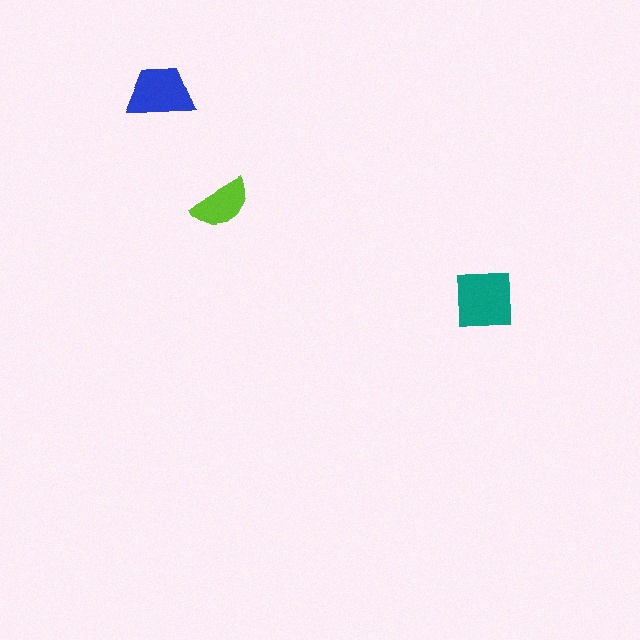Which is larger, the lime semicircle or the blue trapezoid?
The blue trapezoid.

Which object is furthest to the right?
The teal square is rightmost.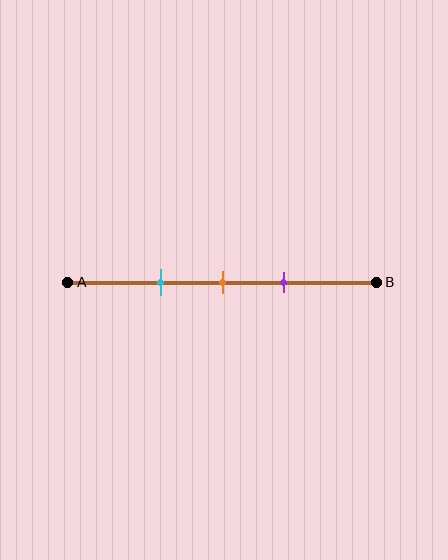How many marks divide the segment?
There are 3 marks dividing the segment.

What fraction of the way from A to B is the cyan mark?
The cyan mark is approximately 30% (0.3) of the way from A to B.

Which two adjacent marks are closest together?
The orange and purple marks are the closest adjacent pair.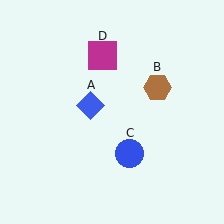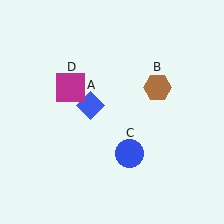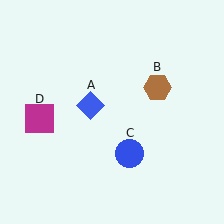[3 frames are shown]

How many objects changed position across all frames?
1 object changed position: magenta square (object D).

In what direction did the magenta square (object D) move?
The magenta square (object D) moved down and to the left.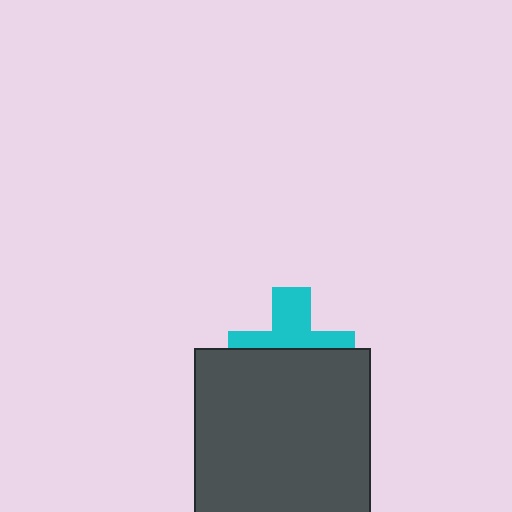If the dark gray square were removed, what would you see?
You would see the complete cyan cross.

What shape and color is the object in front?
The object in front is a dark gray square.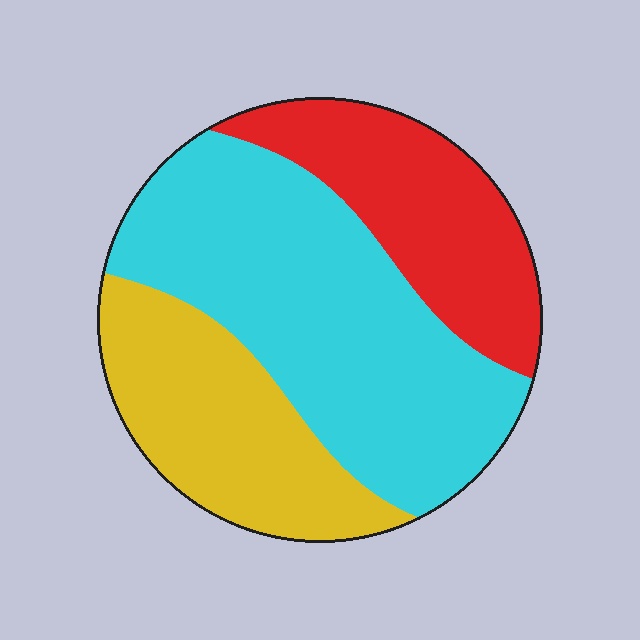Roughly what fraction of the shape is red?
Red takes up about one quarter (1/4) of the shape.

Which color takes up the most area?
Cyan, at roughly 50%.